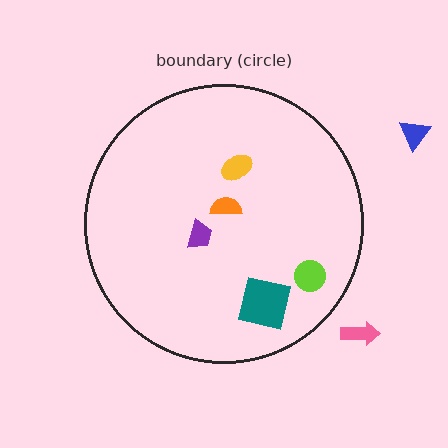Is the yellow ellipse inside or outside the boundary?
Inside.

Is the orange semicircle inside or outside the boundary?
Inside.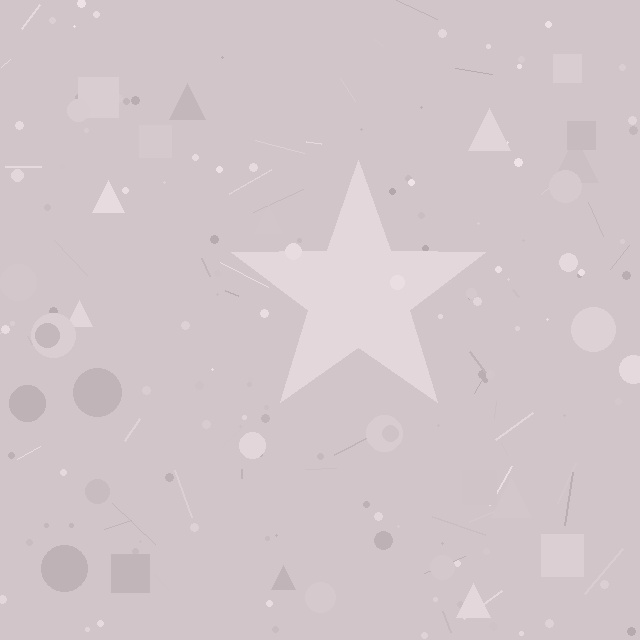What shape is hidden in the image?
A star is hidden in the image.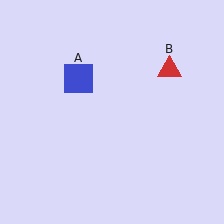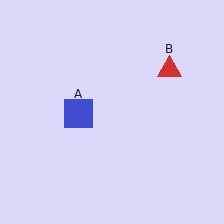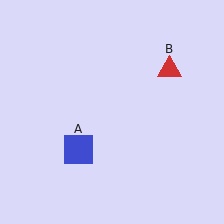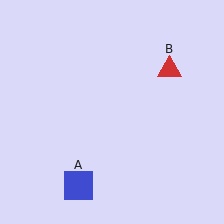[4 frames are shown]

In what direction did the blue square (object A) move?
The blue square (object A) moved down.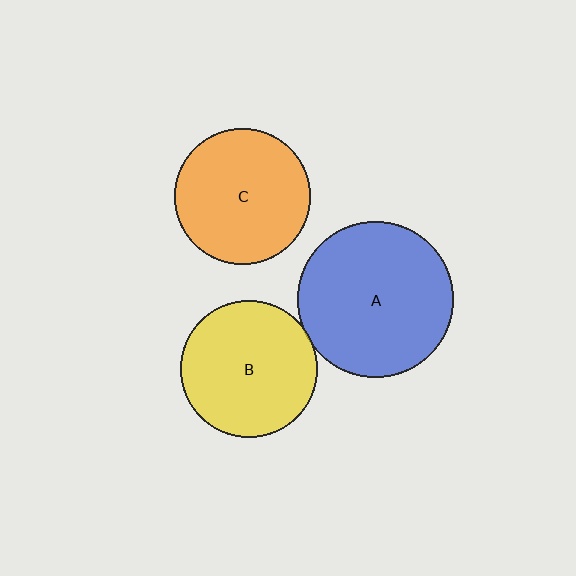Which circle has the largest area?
Circle A (blue).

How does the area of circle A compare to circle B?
Approximately 1.3 times.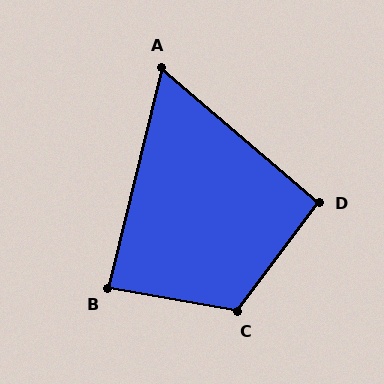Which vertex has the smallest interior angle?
A, at approximately 63 degrees.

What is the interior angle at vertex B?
Approximately 86 degrees (approximately right).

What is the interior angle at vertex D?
Approximately 94 degrees (approximately right).